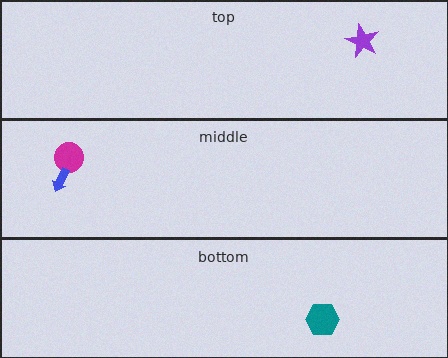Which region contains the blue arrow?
The middle region.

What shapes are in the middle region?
The magenta circle, the blue arrow.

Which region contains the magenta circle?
The middle region.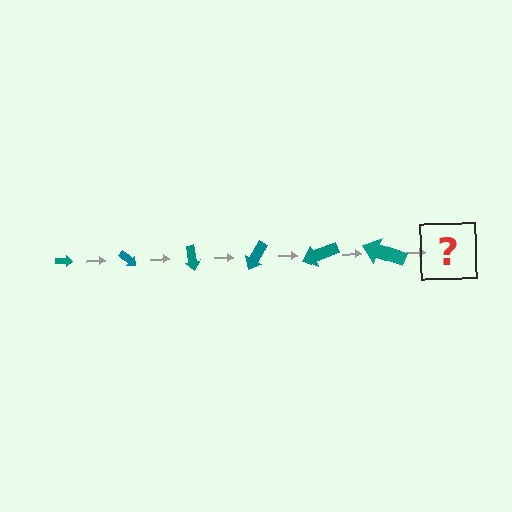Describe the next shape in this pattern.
It should be an arrow, larger than the previous one and rotated 240 degrees from the start.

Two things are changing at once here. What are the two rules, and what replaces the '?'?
The two rules are that the arrow grows larger each step and it rotates 40 degrees each step. The '?' should be an arrow, larger than the previous one and rotated 240 degrees from the start.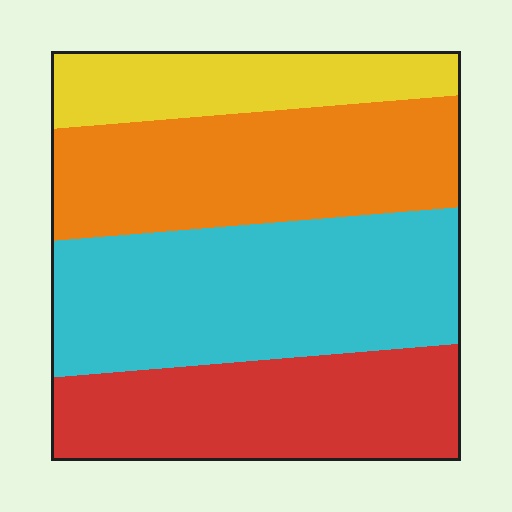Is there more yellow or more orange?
Orange.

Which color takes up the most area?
Cyan, at roughly 35%.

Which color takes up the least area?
Yellow, at roughly 15%.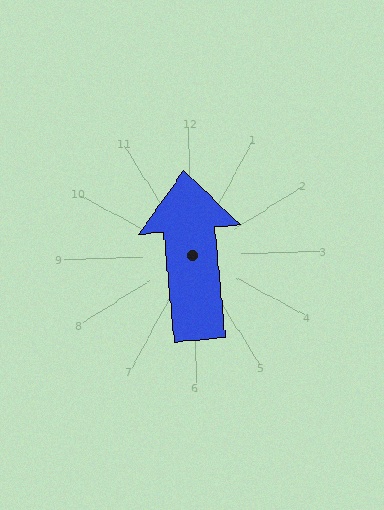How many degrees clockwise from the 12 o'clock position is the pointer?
Approximately 356 degrees.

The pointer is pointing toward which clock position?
Roughly 12 o'clock.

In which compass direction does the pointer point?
North.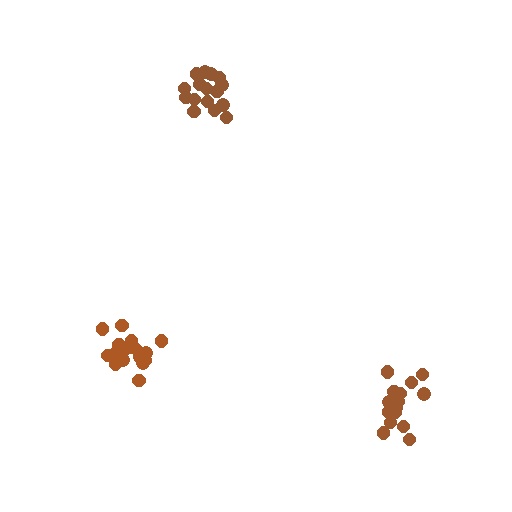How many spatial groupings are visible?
There are 3 spatial groupings.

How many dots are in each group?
Group 1: 16 dots, Group 2: 20 dots, Group 3: 15 dots (51 total).